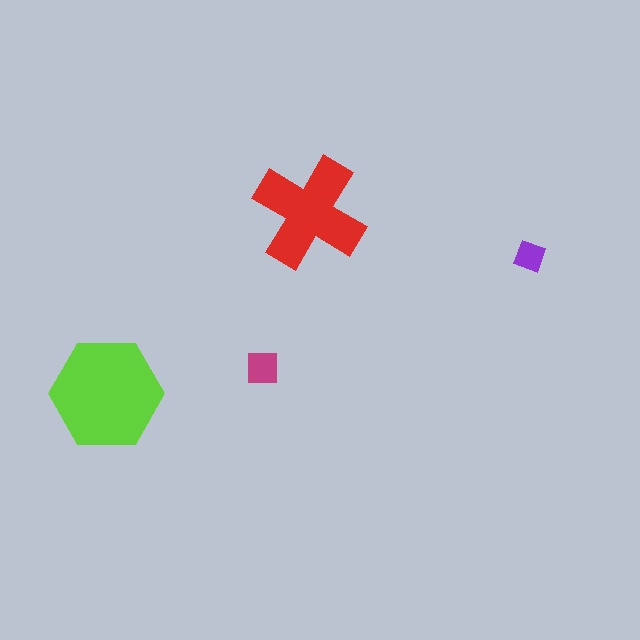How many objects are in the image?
There are 4 objects in the image.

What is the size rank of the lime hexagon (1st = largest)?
1st.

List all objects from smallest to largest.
The purple diamond, the magenta square, the red cross, the lime hexagon.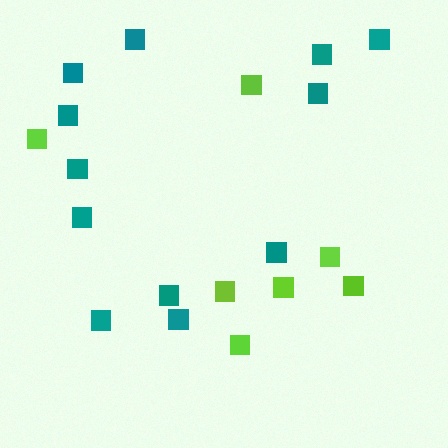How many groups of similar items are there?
There are 2 groups: one group of teal squares (12) and one group of lime squares (7).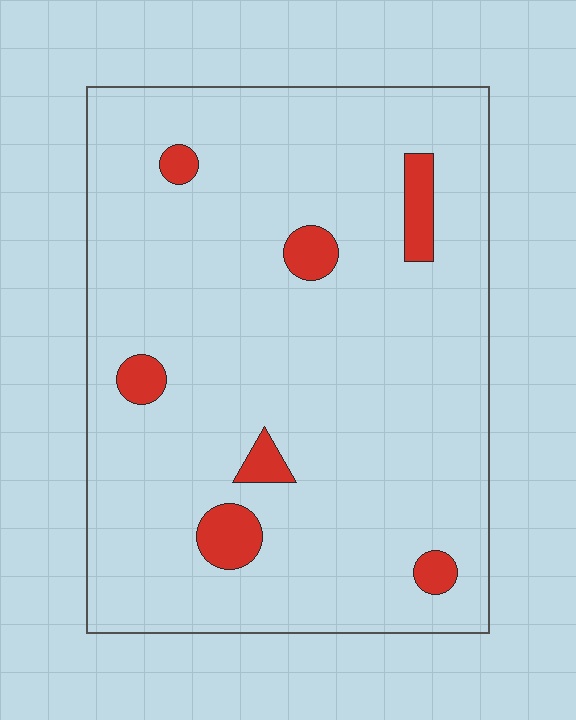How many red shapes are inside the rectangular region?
7.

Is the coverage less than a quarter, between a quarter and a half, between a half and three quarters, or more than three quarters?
Less than a quarter.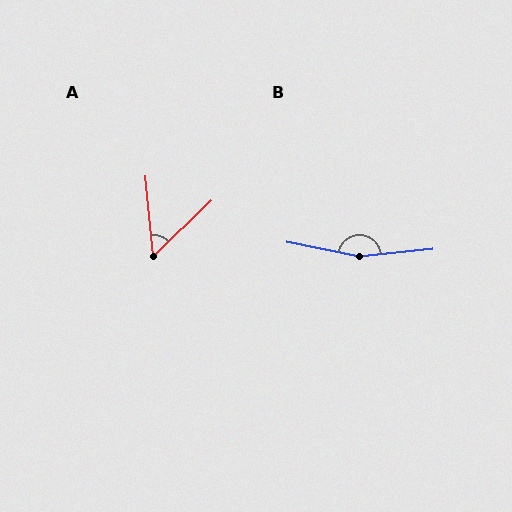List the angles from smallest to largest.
A (52°), B (163°).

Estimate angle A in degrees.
Approximately 52 degrees.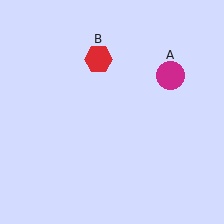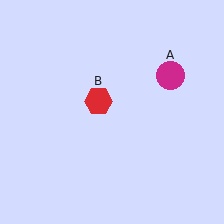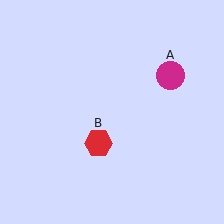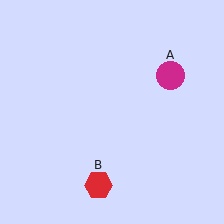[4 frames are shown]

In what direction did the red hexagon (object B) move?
The red hexagon (object B) moved down.